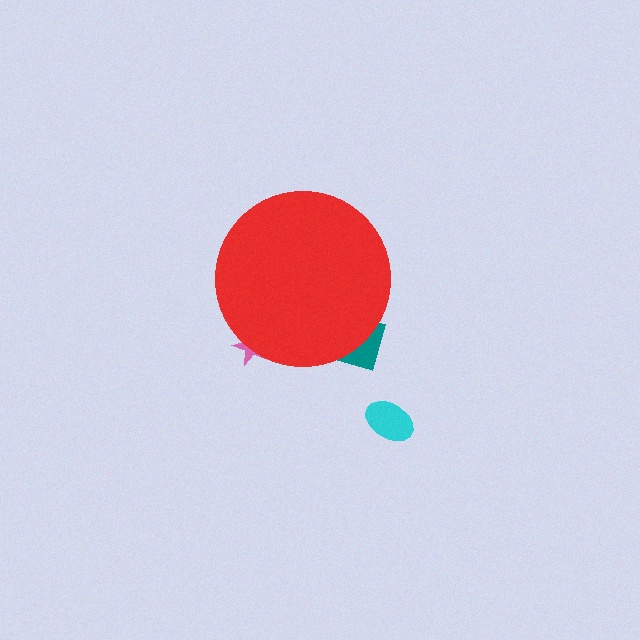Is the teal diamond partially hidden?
Yes, the teal diamond is partially hidden behind the red circle.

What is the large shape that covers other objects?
A red circle.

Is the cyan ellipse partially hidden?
No, the cyan ellipse is fully visible.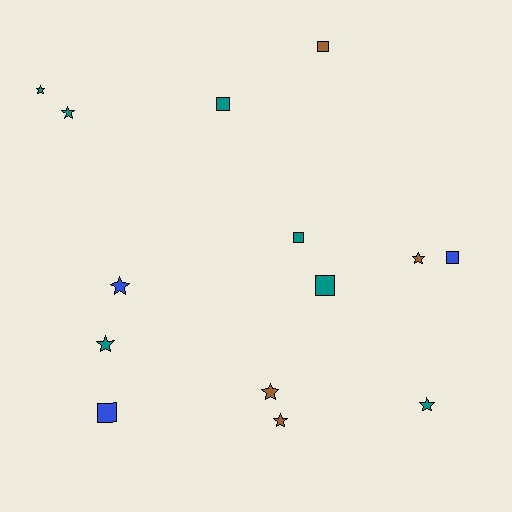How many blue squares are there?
There are 2 blue squares.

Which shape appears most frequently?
Star, with 8 objects.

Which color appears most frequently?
Teal, with 7 objects.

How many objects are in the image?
There are 14 objects.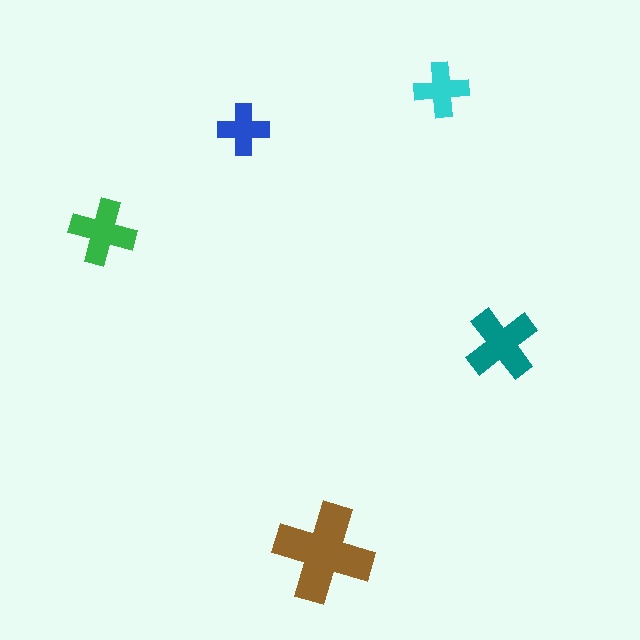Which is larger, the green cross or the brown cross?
The brown one.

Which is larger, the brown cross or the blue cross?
The brown one.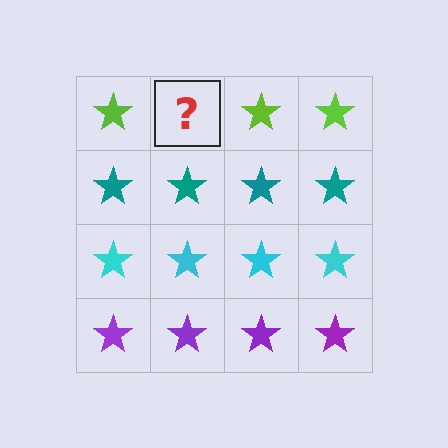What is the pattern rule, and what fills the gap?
The rule is that each row has a consistent color. The gap should be filled with a lime star.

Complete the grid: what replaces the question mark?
The question mark should be replaced with a lime star.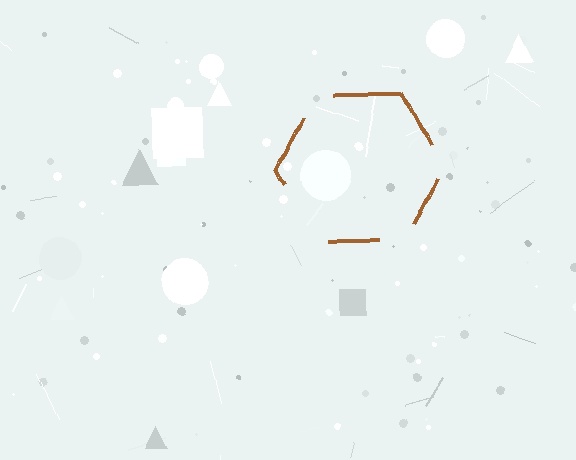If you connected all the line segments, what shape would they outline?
They would outline a hexagon.